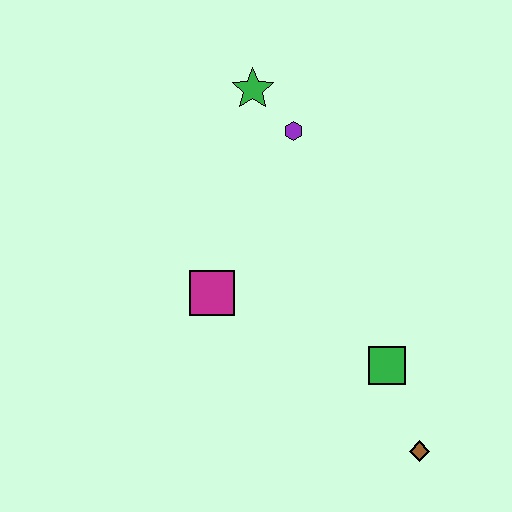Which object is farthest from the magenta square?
The brown diamond is farthest from the magenta square.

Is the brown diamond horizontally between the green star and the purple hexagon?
No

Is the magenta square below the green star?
Yes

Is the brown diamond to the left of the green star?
No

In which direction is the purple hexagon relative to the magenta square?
The purple hexagon is above the magenta square.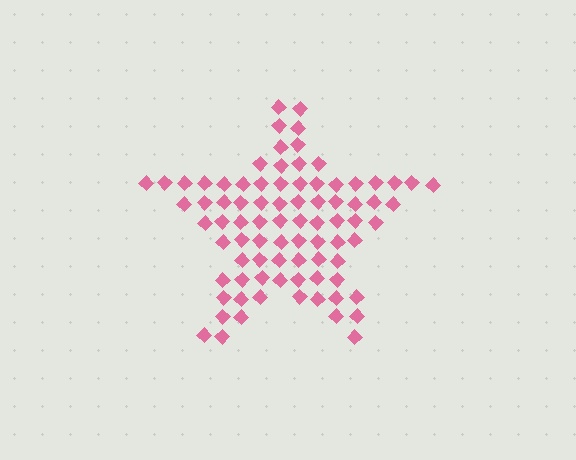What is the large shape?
The large shape is a star.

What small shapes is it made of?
It is made of small diamonds.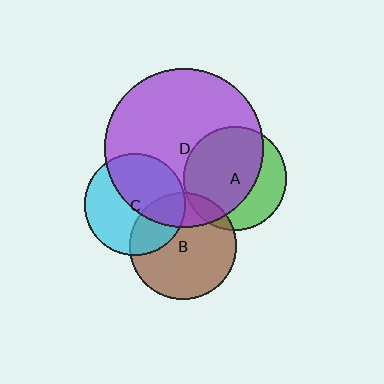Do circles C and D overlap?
Yes.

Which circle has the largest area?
Circle D (purple).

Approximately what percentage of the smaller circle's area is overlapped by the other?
Approximately 50%.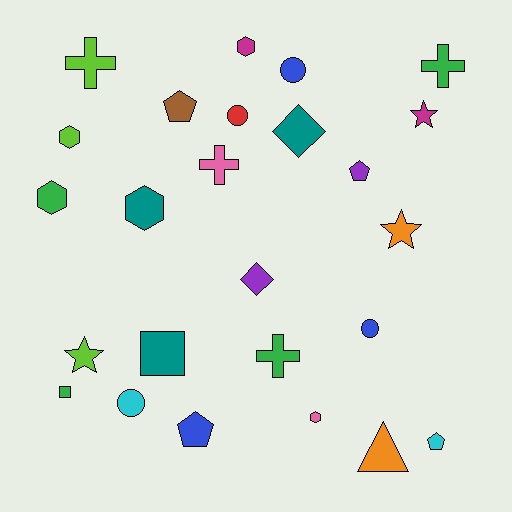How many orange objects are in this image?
There are 2 orange objects.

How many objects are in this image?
There are 25 objects.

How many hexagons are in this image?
There are 5 hexagons.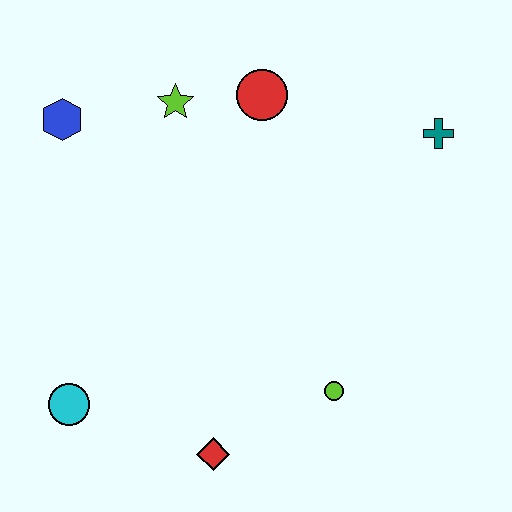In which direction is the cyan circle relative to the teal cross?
The cyan circle is to the left of the teal cross.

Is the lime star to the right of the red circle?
No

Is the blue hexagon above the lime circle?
Yes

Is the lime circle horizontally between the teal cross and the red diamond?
Yes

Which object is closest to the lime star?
The red circle is closest to the lime star.